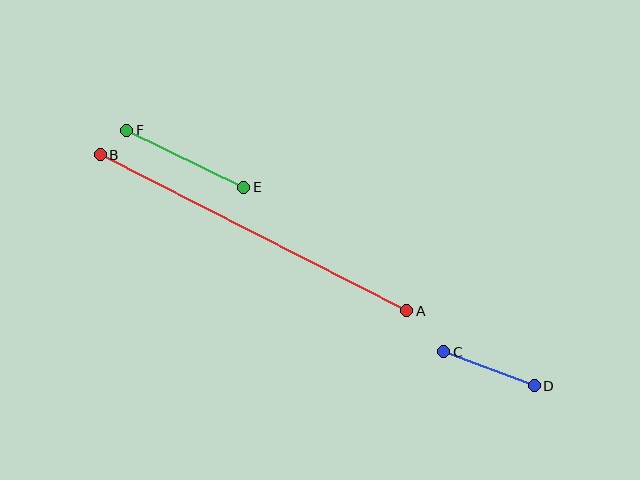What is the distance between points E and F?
The distance is approximately 130 pixels.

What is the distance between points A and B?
The distance is approximately 344 pixels.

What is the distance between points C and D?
The distance is approximately 97 pixels.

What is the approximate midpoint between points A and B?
The midpoint is at approximately (253, 233) pixels.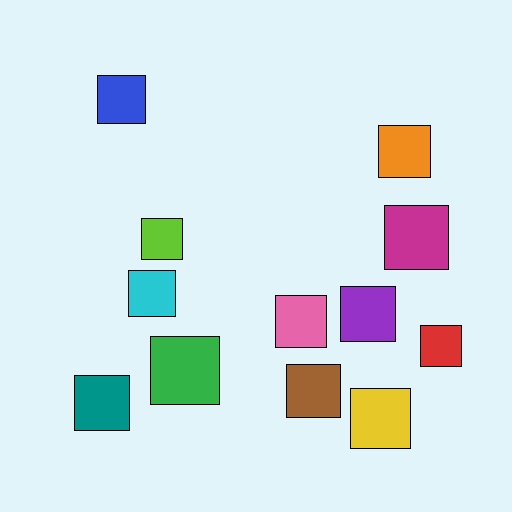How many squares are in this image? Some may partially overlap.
There are 12 squares.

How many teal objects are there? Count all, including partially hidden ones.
There is 1 teal object.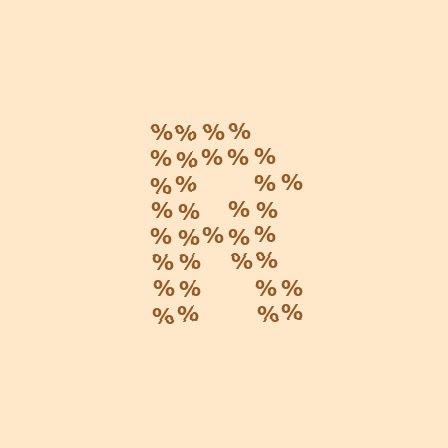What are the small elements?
The small elements are percent signs.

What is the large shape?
The large shape is the letter R.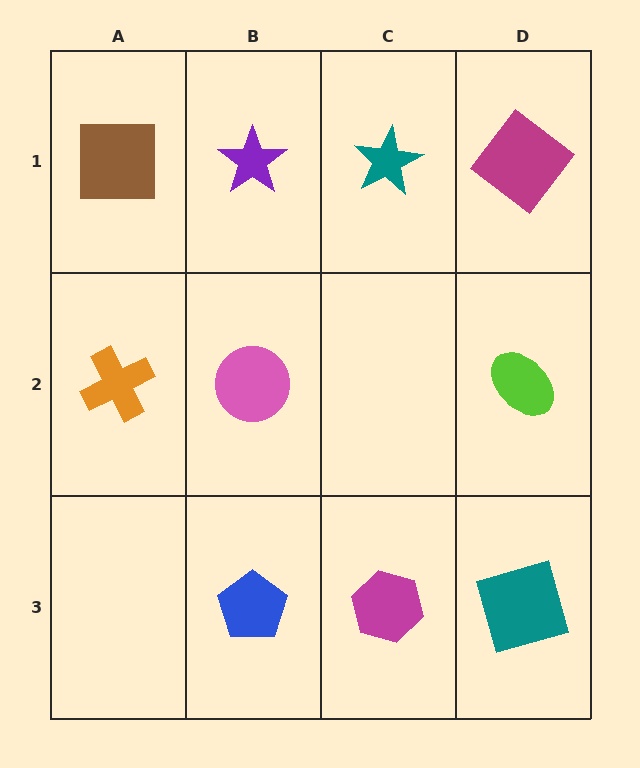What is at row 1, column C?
A teal star.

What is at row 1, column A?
A brown square.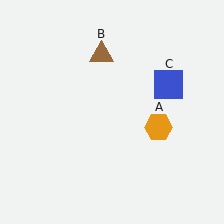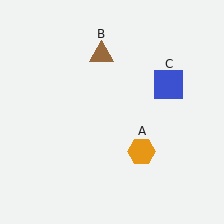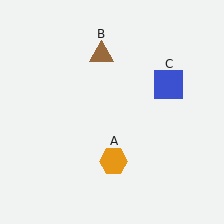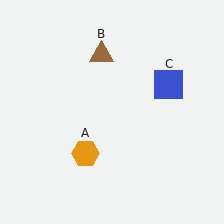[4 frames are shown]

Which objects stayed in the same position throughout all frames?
Brown triangle (object B) and blue square (object C) remained stationary.